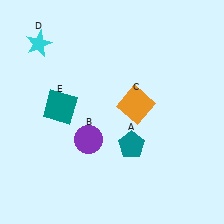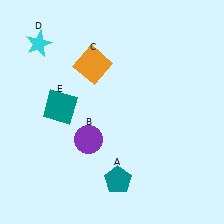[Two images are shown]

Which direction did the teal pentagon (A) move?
The teal pentagon (A) moved down.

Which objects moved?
The objects that moved are: the teal pentagon (A), the orange square (C).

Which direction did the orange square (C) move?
The orange square (C) moved left.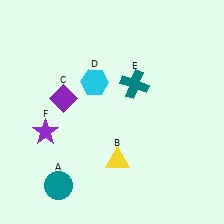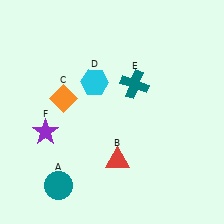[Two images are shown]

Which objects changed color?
B changed from yellow to red. C changed from purple to orange.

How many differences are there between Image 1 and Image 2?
There are 2 differences between the two images.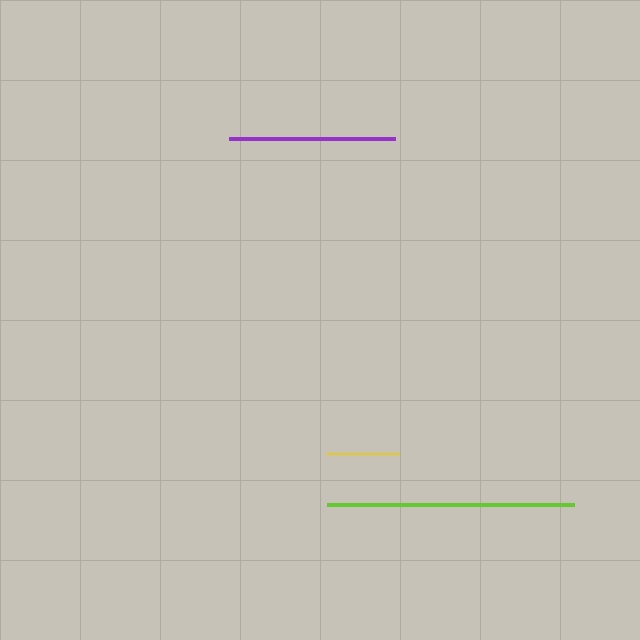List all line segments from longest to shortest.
From longest to shortest: lime, purple, yellow.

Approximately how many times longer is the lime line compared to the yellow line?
The lime line is approximately 3.4 times the length of the yellow line.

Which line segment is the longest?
The lime line is the longest at approximately 247 pixels.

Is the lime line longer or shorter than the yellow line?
The lime line is longer than the yellow line.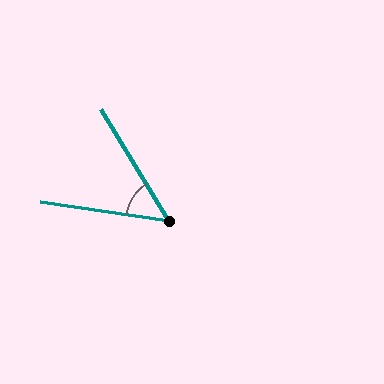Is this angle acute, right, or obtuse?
It is acute.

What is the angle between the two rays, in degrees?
Approximately 50 degrees.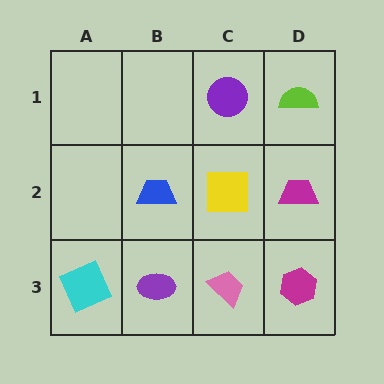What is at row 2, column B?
A blue trapezoid.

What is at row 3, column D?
A magenta hexagon.